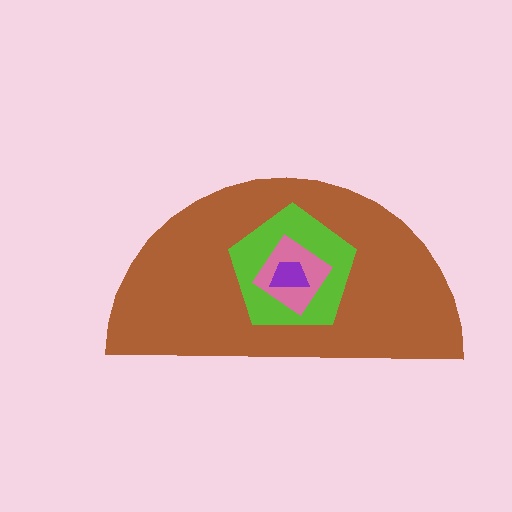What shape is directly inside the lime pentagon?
The pink diamond.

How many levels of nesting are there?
4.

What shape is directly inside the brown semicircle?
The lime pentagon.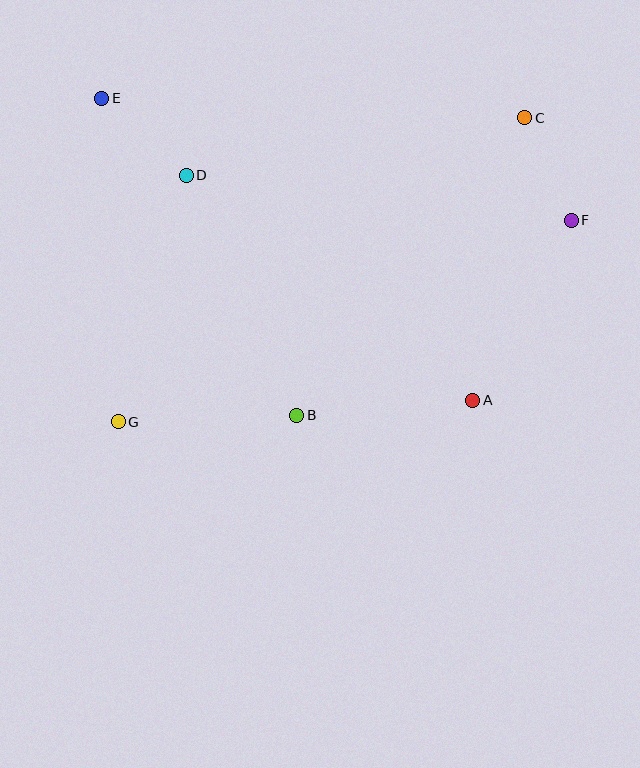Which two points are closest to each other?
Points C and F are closest to each other.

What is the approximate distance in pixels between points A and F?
The distance between A and F is approximately 205 pixels.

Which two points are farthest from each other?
Points C and G are farthest from each other.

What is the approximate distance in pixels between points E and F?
The distance between E and F is approximately 485 pixels.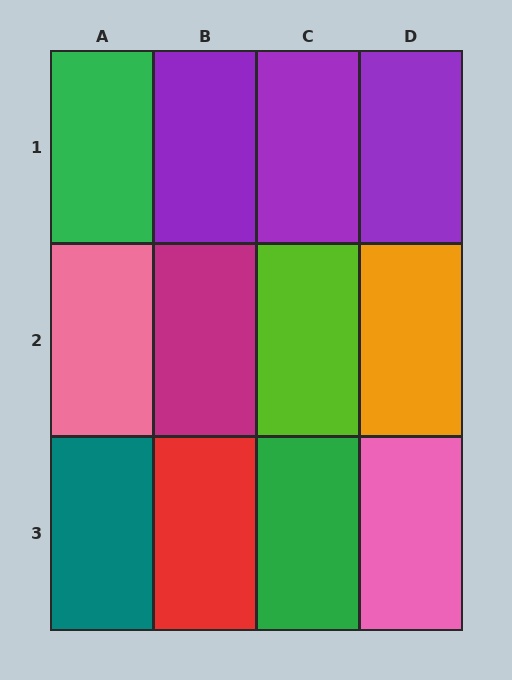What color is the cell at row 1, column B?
Purple.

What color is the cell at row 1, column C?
Purple.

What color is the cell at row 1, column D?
Purple.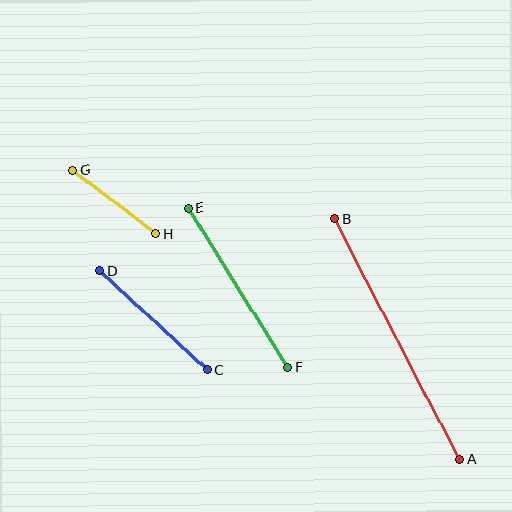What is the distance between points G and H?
The distance is approximately 104 pixels.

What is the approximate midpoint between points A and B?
The midpoint is at approximately (397, 339) pixels.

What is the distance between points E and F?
The distance is approximately 188 pixels.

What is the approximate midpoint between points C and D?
The midpoint is at approximately (154, 321) pixels.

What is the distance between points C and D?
The distance is approximately 146 pixels.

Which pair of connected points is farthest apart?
Points A and B are farthest apart.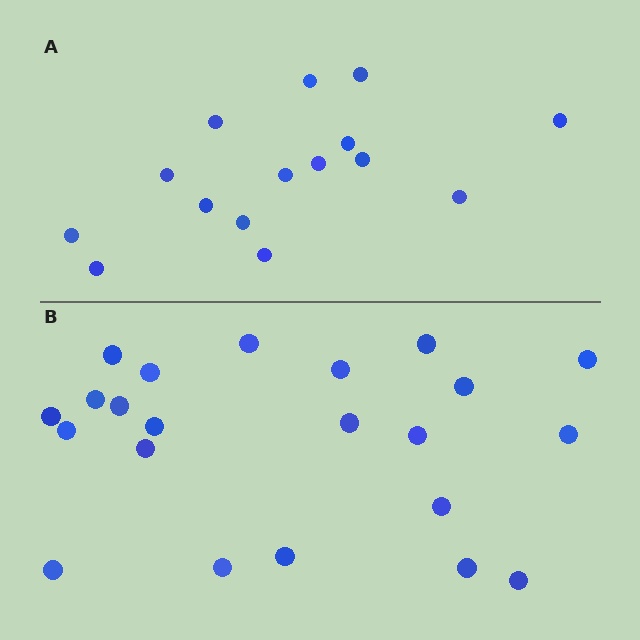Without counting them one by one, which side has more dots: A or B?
Region B (the bottom region) has more dots.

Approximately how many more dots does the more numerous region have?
Region B has roughly 8 or so more dots than region A.